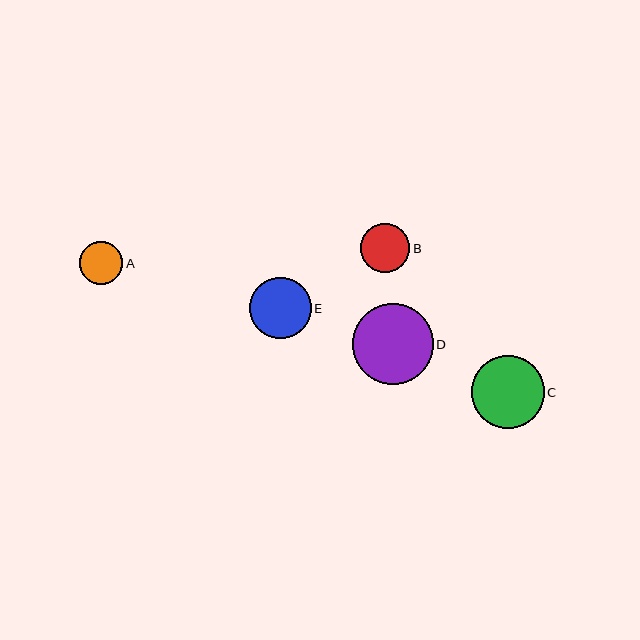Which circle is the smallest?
Circle A is the smallest with a size of approximately 43 pixels.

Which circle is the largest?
Circle D is the largest with a size of approximately 81 pixels.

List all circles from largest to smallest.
From largest to smallest: D, C, E, B, A.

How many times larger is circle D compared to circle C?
Circle D is approximately 1.1 times the size of circle C.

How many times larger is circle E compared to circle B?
Circle E is approximately 1.3 times the size of circle B.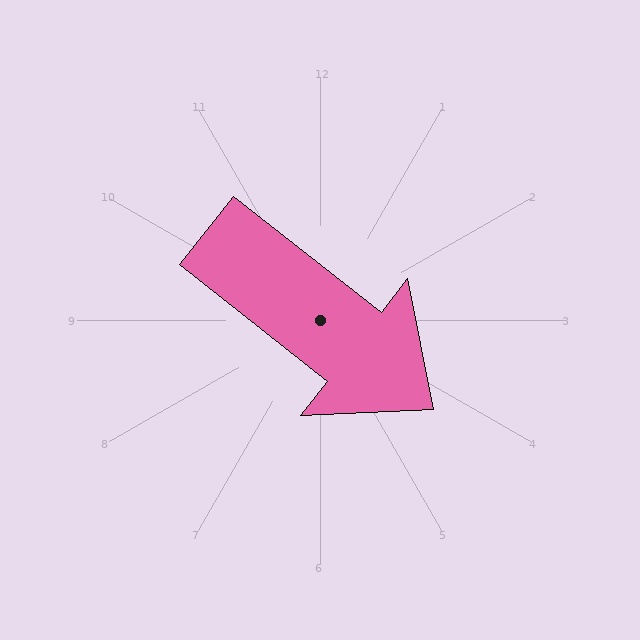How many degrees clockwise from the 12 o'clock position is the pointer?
Approximately 128 degrees.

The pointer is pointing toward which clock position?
Roughly 4 o'clock.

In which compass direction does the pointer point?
Southeast.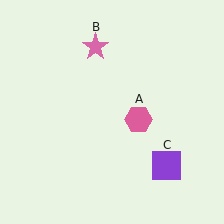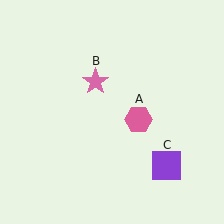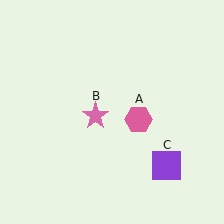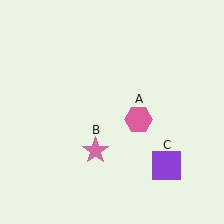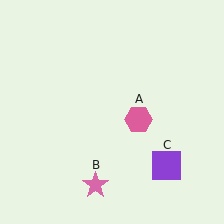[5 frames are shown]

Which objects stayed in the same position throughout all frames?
Pink hexagon (object A) and purple square (object C) remained stationary.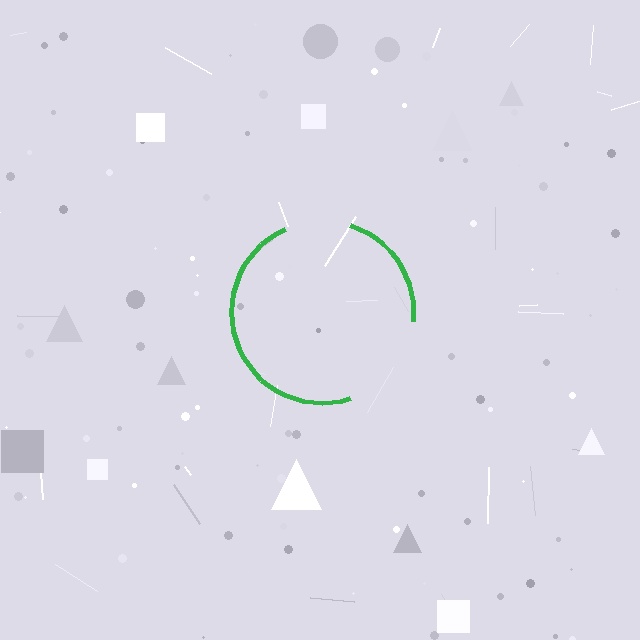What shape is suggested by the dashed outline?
The dashed outline suggests a circle.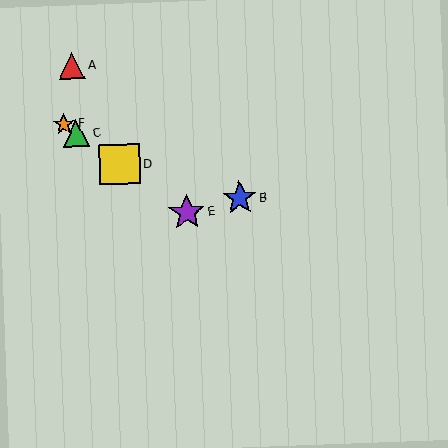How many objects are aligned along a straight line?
4 objects (C, D, E, F) are aligned along a straight line.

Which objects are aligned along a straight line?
Objects C, D, E, F are aligned along a straight line.